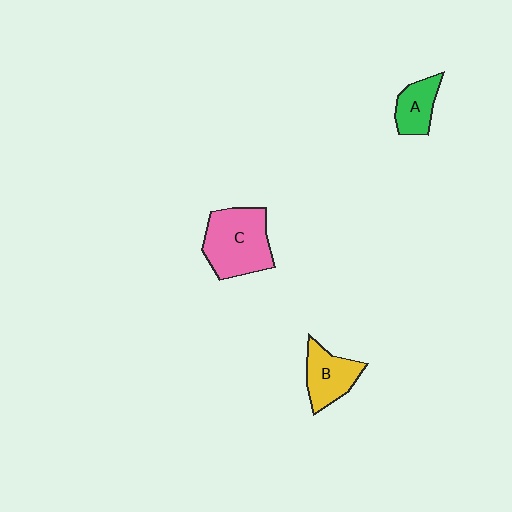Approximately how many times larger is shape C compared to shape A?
Approximately 2.0 times.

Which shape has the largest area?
Shape C (pink).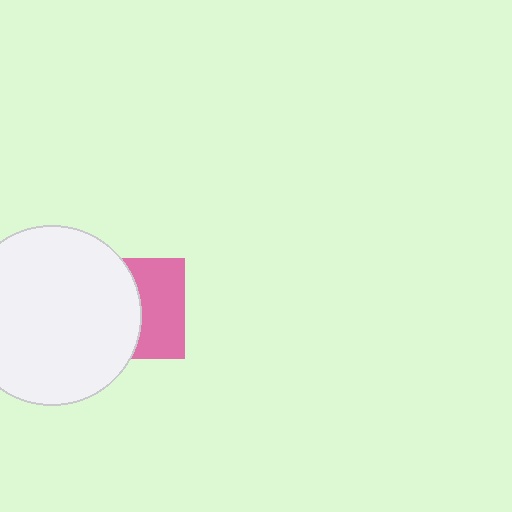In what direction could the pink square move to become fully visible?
The pink square could move right. That would shift it out from behind the white circle entirely.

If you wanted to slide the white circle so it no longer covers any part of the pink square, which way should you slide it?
Slide it left — that is the most direct way to separate the two shapes.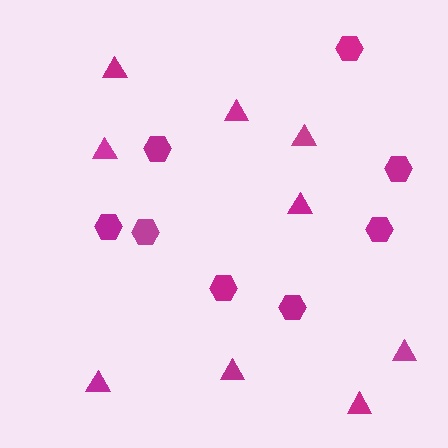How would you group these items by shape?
There are 2 groups: one group of hexagons (8) and one group of triangles (9).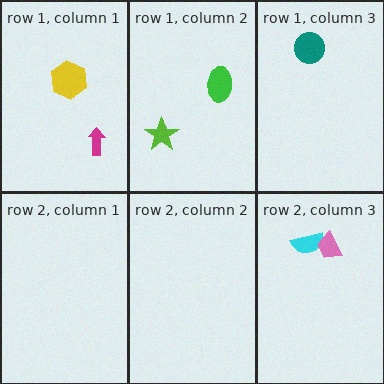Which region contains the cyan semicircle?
The row 2, column 3 region.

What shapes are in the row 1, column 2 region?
The lime star, the green ellipse.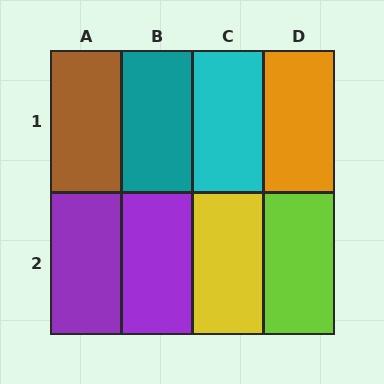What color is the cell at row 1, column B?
Teal.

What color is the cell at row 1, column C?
Cyan.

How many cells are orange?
1 cell is orange.